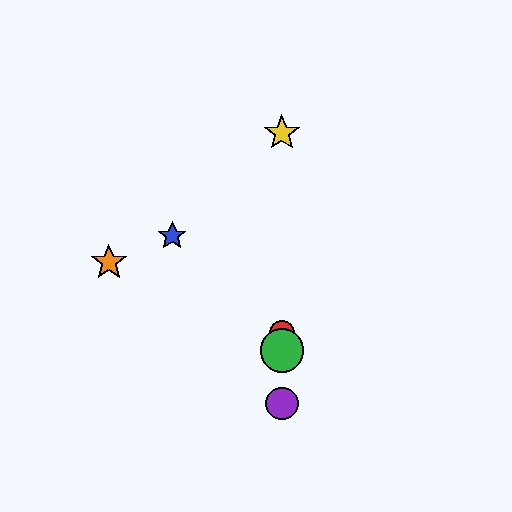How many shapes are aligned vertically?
4 shapes (the red circle, the green circle, the yellow star, the purple circle) are aligned vertically.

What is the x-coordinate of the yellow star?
The yellow star is at x≈282.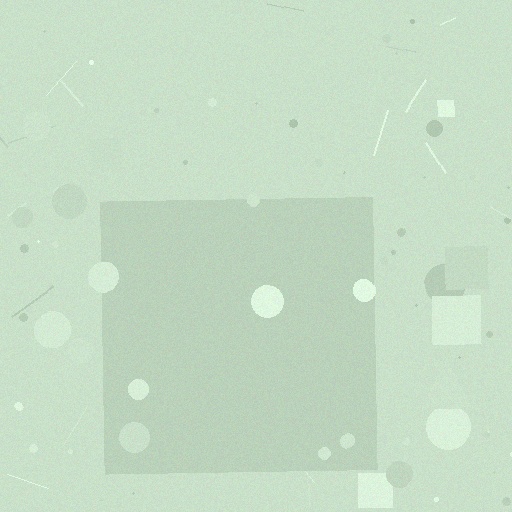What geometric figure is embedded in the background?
A square is embedded in the background.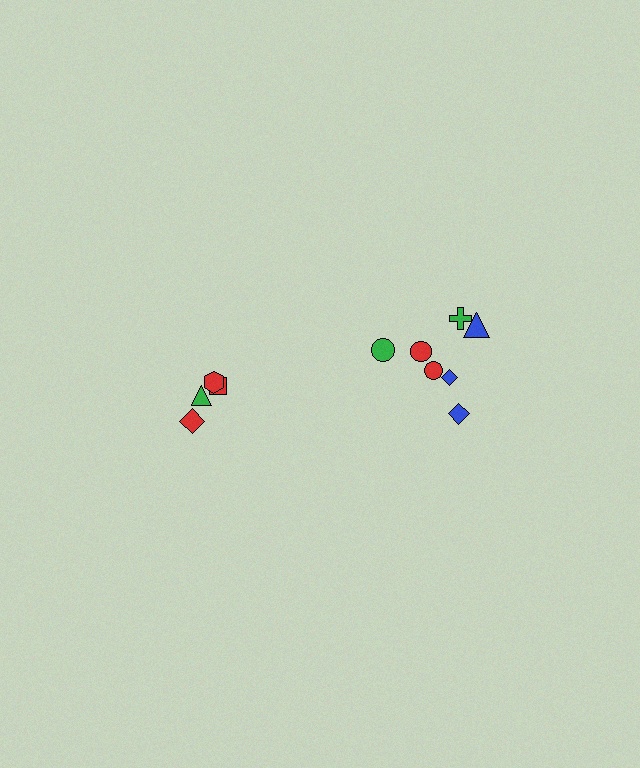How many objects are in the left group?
There are 5 objects.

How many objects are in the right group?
There are 7 objects.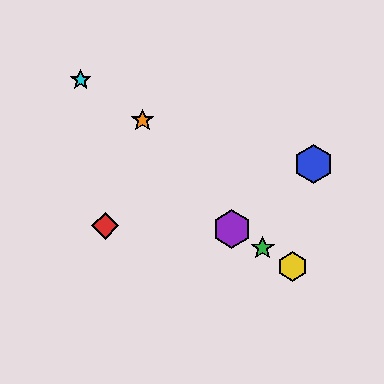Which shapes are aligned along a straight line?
The green star, the yellow hexagon, the purple hexagon are aligned along a straight line.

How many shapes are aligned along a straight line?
3 shapes (the green star, the yellow hexagon, the purple hexagon) are aligned along a straight line.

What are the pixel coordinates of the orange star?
The orange star is at (143, 120).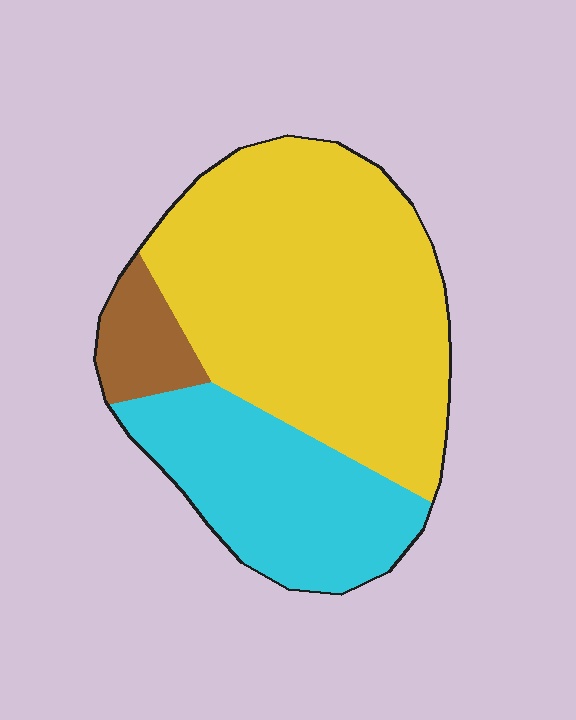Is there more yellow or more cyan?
Yellow.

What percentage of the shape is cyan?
Cyan takes up about one third (1/3) of the shape.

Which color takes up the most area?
Yellow, at roughly 60%.